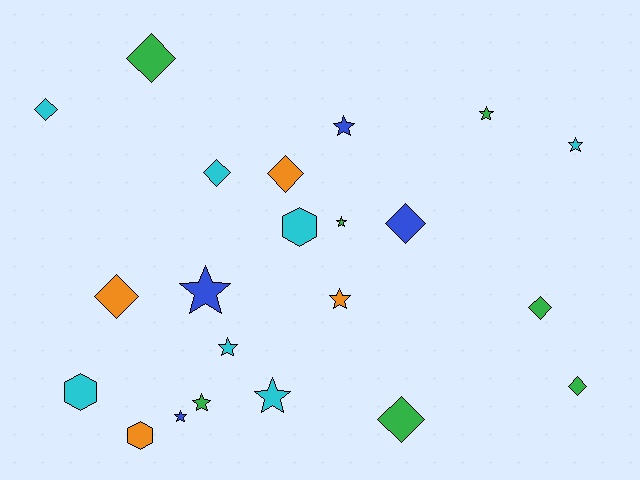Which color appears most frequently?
Cyan, with 7 objects.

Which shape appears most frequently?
Star, with 10 objects.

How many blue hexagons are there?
There are no blue hexagons.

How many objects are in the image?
There are 22 objects.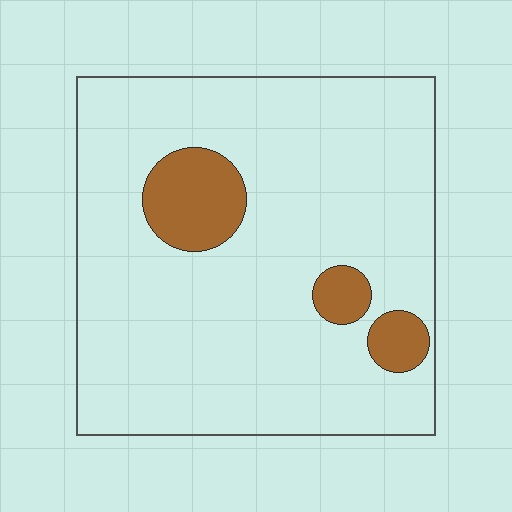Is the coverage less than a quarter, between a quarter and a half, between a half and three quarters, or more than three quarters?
Less than a quarter.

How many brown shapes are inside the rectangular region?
3.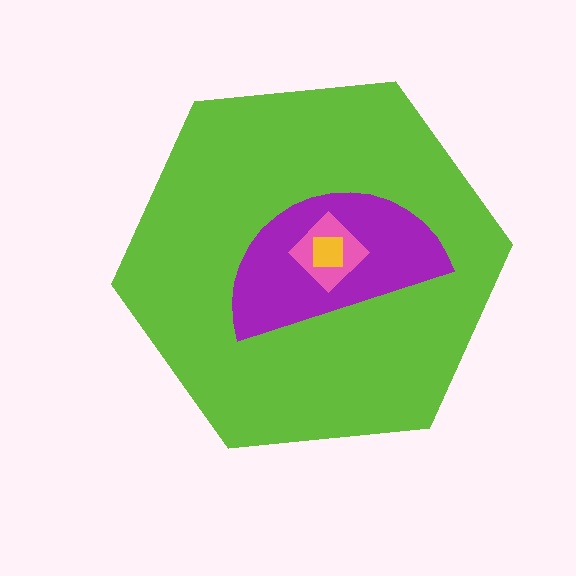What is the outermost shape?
The lime hexagon.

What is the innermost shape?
The yellow square.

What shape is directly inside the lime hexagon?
The purple semicircle.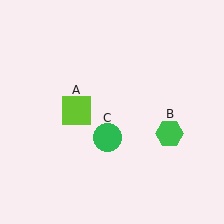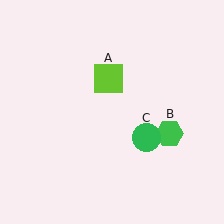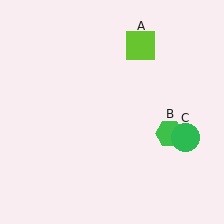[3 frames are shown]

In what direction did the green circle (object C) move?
The green circle (object C) moved right.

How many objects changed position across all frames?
2 objects changed position: lime square (object A), green circle (object C).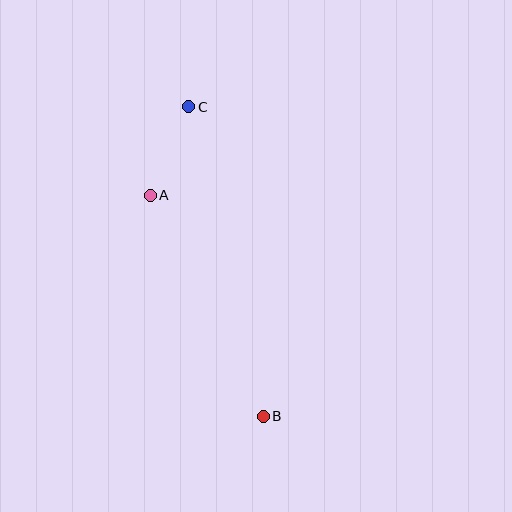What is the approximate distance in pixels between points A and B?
The distance between A and B is approximately 248 pixels.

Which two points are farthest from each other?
Points B and C are farthest from each other.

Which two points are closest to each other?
Points A and C are closest to each other.